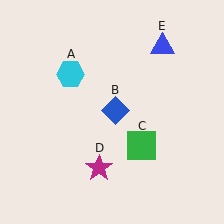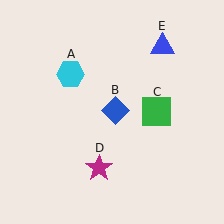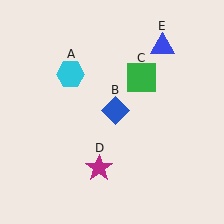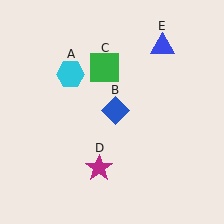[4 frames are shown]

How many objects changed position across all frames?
1 object changed position: green square (object C).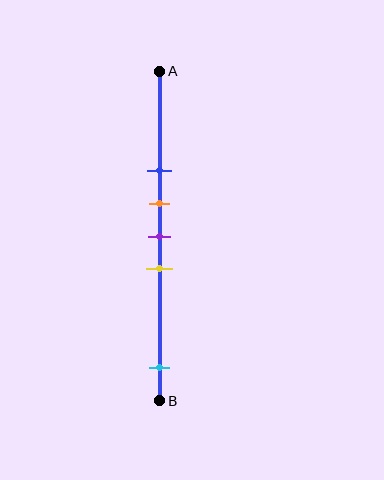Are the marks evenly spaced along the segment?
No, the marks are not evenly spaced.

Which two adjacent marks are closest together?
The orange and purple marks are the closest adjacent pair.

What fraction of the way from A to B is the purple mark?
The purple mark is approximately 50% (0.5) of the way from A to B.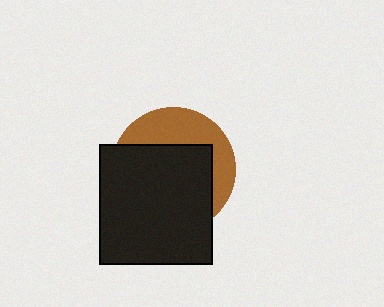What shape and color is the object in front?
The object in front is a black rectangle.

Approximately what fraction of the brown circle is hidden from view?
Roughly 65% of the brown circle is hidden behind the black rectangle.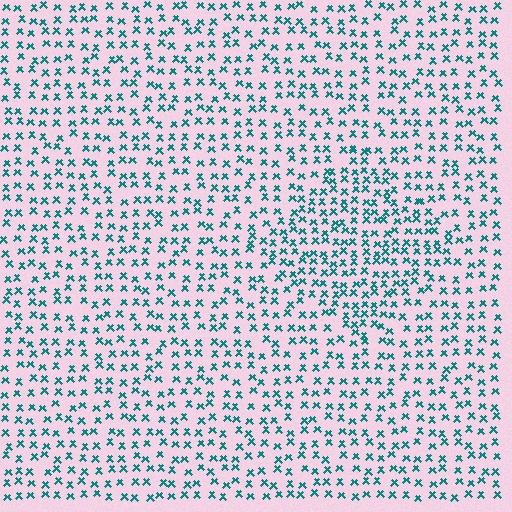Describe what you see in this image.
The image contains small teal elements arranged at two different densities. A diamond-shaped region is visible where the elements are more densely packed than the surrounding area.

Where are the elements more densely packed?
The elements are more densely packed inside the diamond boundary.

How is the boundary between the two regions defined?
The boundary is defined by a change in element density (approximately 1.6x ratio). All elements are the same color, size, and shape.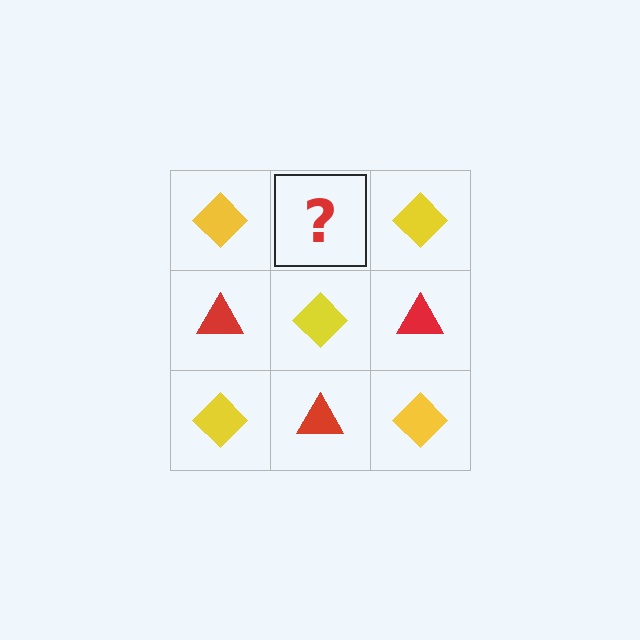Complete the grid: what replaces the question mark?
The question mark should be replaced with a red triangle.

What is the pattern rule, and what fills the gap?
The rule is that it alternates yellow diamond and red triangle in a checkerboard pattern. The gap should be filled with a red triangle.